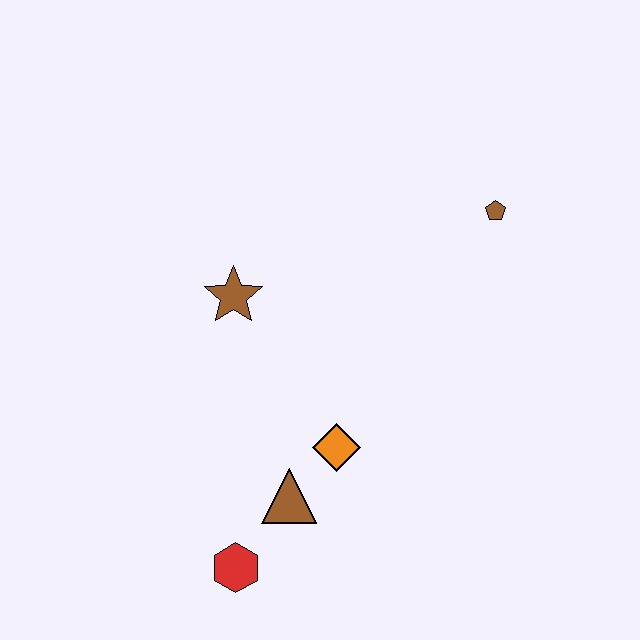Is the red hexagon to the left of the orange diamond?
Yes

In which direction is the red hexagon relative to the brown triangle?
The red hexagon is below the brown triangle.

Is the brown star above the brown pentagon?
No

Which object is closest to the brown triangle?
The orange diamond is closest to the brown triangle.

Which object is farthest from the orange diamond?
The brown pentagon is farthest from the orange diamond.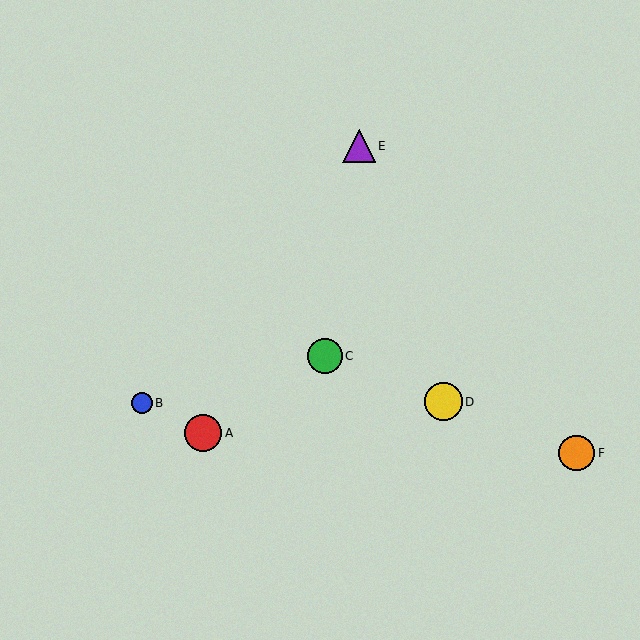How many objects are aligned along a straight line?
3 objects (C, D, F) are aligned along a straight line.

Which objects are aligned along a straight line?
Objects C, D, F are aligned along a straight line.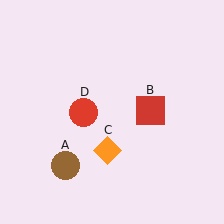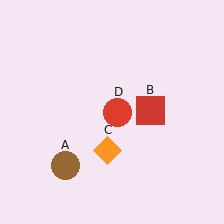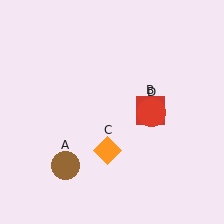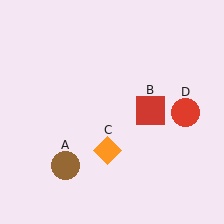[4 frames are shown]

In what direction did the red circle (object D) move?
The red circle (object D) moved right.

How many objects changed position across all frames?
1 object changed position: red circle (object D).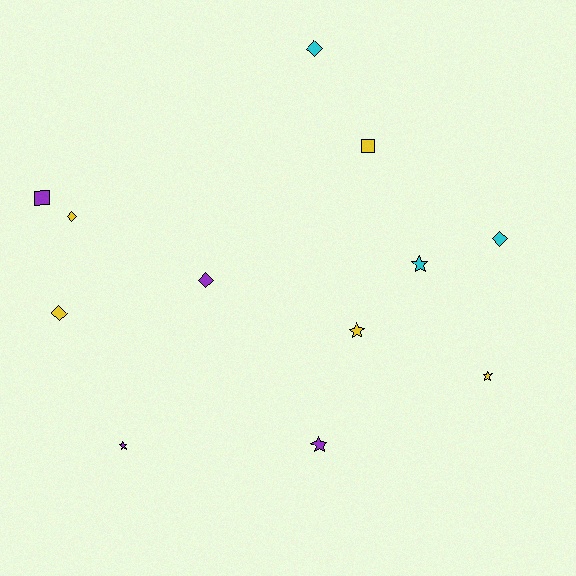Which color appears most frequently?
Yellow, with 5 objects.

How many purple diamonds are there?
There is 1 purple diamond.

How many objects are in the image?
There are 12 objects.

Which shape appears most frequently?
Star, with 5 objects.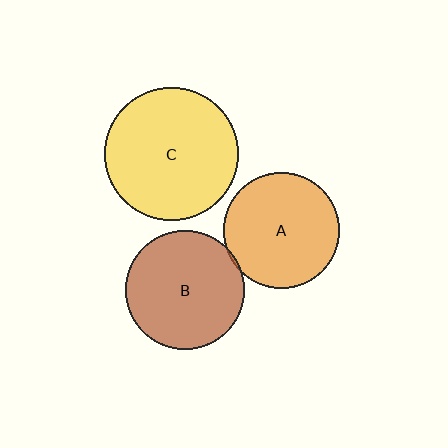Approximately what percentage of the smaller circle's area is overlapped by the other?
Approximately 5%.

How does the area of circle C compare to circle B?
Approximately 1.3 times.